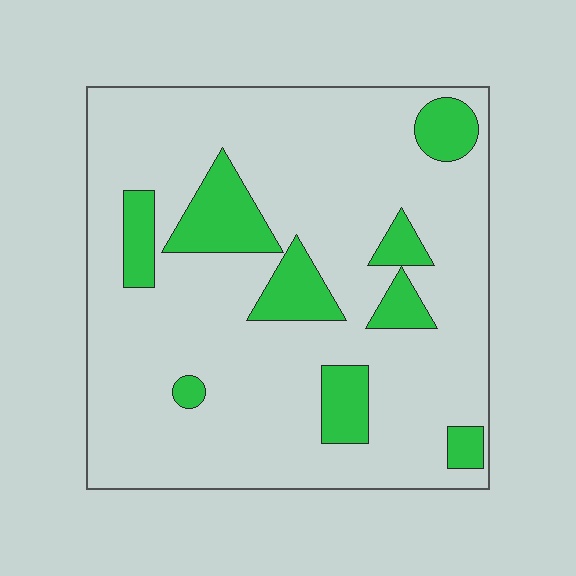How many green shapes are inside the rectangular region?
9.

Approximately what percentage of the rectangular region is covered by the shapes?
Approximately 15%.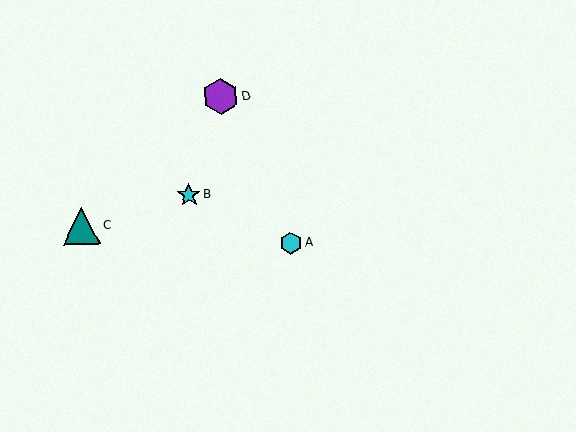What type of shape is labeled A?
Shape A is a cyan hexagon.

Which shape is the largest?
The teal triangle (labeled C) is the largest.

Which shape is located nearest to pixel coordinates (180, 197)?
The cyan star (labeled B) at (189, 195) is nearest to that location.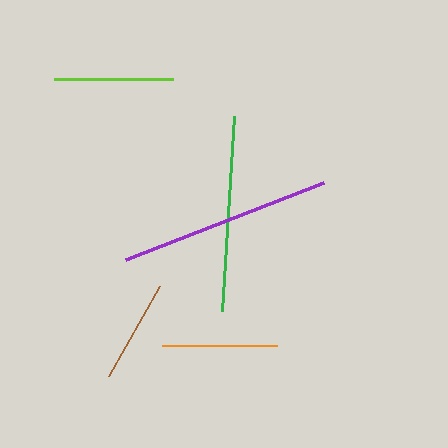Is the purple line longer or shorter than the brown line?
The purple line is longer than the brown line.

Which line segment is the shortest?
The brown line is the shortest at approximately 103 pixels.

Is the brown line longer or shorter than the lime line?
The lime line is longer than the brown line.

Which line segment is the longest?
The purple line is the longest at approximately 213 pixels.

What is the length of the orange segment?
The orange segment is approximately 115 pixels long.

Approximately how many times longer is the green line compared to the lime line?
The green line is approximately 1.6 times the length of the lime line.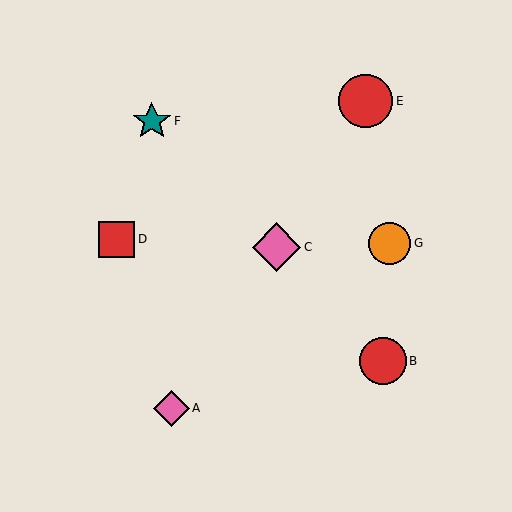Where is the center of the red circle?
The center of the red circle is at (383, 361).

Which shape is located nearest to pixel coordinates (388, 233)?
The orange circle (labeled G) at (390, 243) is nearest to that location.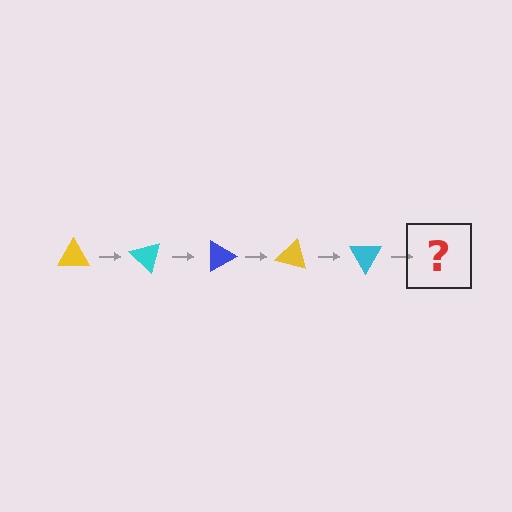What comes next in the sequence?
The next element should be a blue triangle, rotated 225 degrees from the start.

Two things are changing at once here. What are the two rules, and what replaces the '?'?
The two rules are that it rotates 45 degrees each step and the color cycles through yellow, cyan, and blue. The '?' should be a blue triangle, rotated 225 degrees from the start.